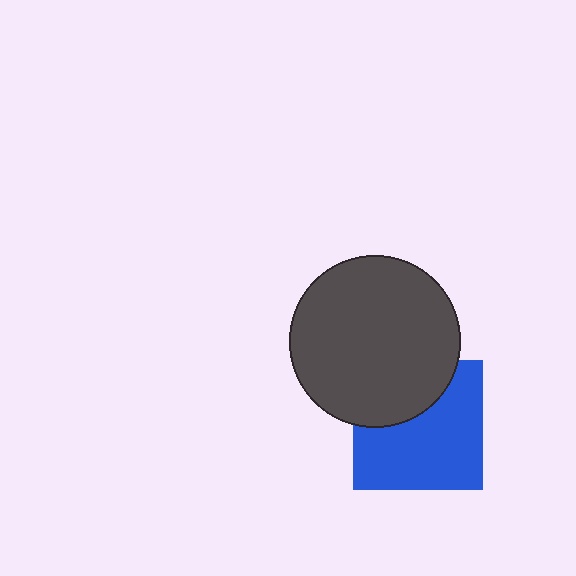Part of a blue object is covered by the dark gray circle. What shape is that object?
It is a square.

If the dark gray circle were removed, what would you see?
You would see the complete blue square.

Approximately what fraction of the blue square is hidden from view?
Roughly 34% of the blue square is hidden behind the dark gray circle.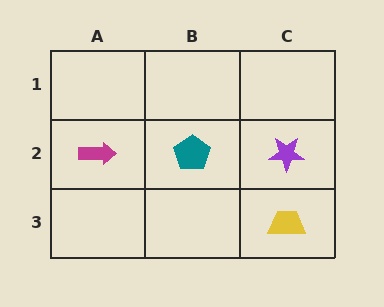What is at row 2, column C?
A purple star.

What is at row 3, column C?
A yellow trapezoid.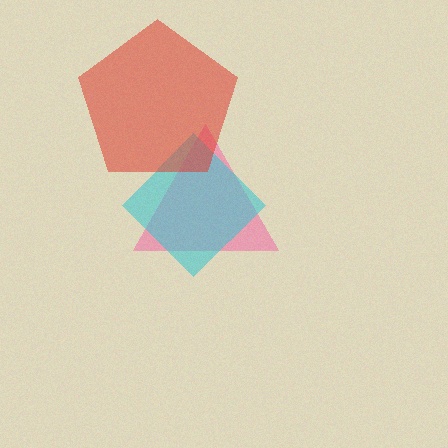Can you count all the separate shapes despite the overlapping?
Yes, there are 3 separate shapes.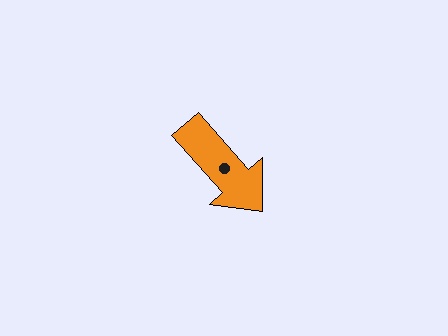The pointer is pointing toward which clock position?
Roughly 5 o'clock.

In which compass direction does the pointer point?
Southeast.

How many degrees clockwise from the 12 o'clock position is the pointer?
Approximately 139 degrees.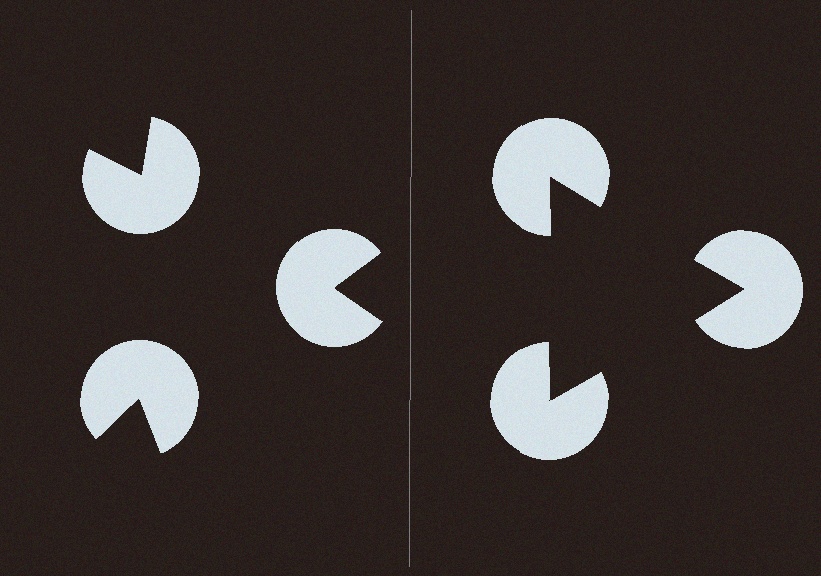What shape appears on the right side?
An illusory triangle.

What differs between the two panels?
The pac-man discs are positioned identically on both sides; only the wedge orientations differ. On the right they align to a triangle; on the left they are misaligned.